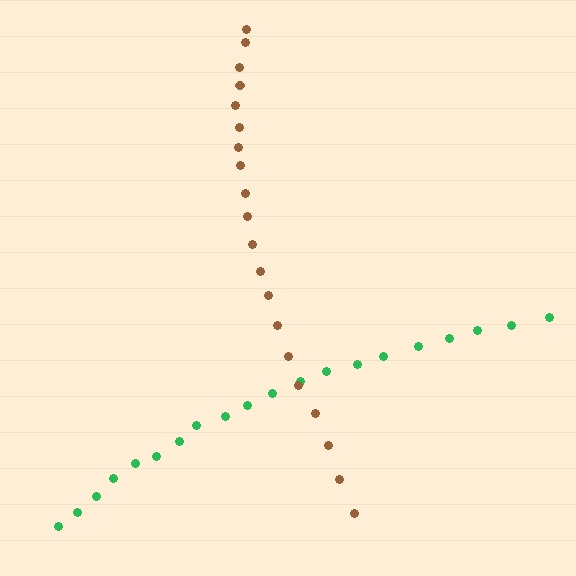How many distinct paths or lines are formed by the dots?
There are 2 distinct paths.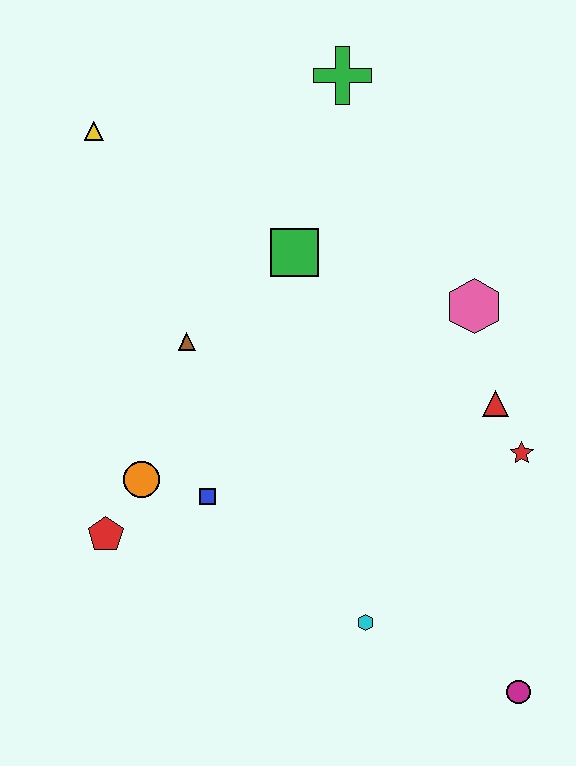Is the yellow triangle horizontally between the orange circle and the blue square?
No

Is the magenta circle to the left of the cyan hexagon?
No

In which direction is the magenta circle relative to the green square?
The magenta circle is below the green square.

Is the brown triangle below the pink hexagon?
Yes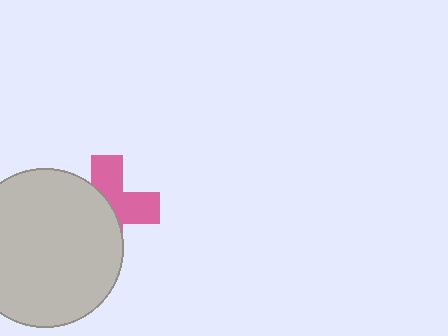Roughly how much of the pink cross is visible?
About half of it is visible (roughly 46%).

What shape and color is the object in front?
The object in front is a light gray circle.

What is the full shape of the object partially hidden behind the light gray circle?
The partially hidden object is a pink cross.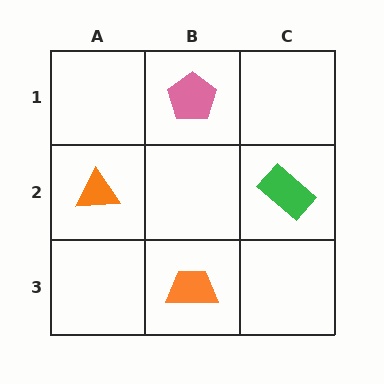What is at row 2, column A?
An orange triangle.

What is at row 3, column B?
An orange trapezoid.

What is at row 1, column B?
A pink pentagon.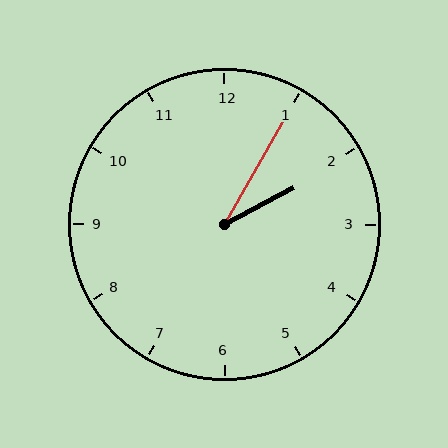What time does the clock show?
2:05.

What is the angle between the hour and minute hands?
Approximately 32 degrees.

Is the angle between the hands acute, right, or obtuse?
It is acute.